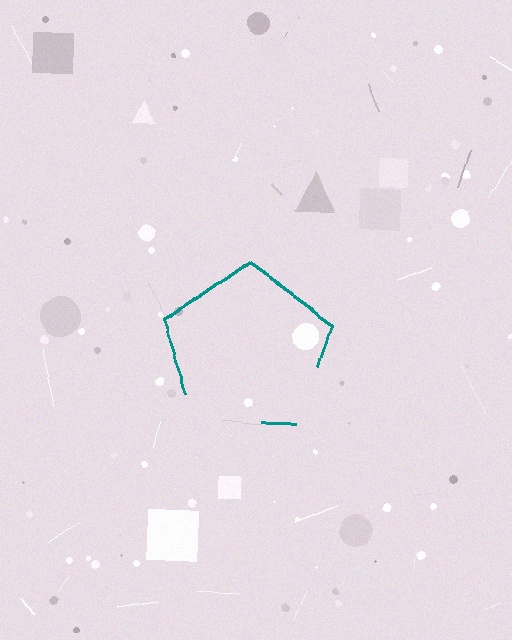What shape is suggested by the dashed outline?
The dashed outline suggests a pentagon.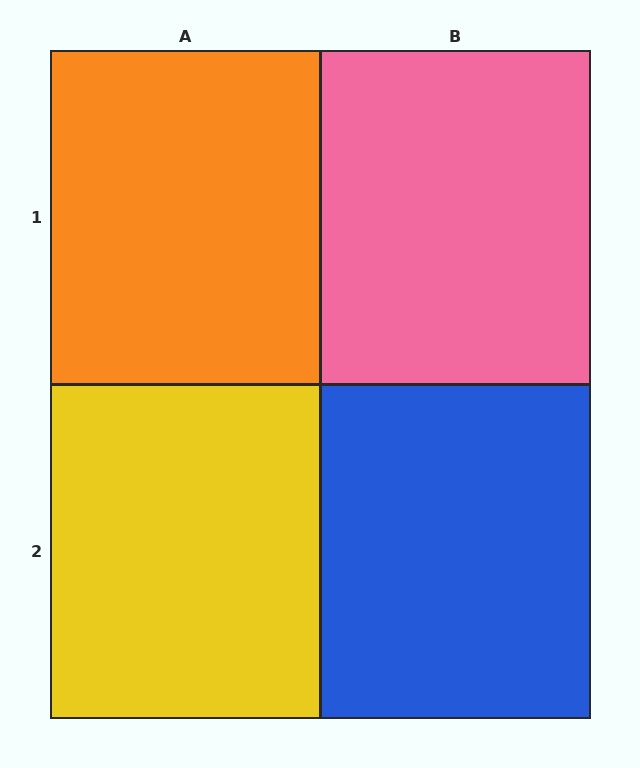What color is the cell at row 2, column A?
Yellow.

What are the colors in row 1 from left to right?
Orange, pink.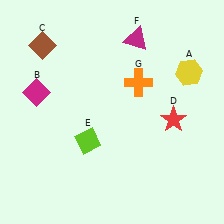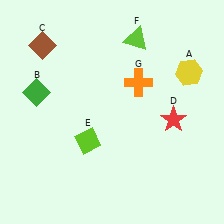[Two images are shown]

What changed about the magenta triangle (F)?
In Image 1, F is magenta. In Image 2, it changed to lime.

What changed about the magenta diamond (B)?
In Image 1, B is magenta. In Image 2, it changed to green.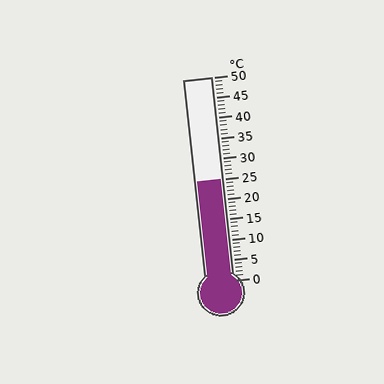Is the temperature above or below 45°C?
The temperature is below 45°C.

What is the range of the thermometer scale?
The thermometer scale ranges from 0°C to 50°C.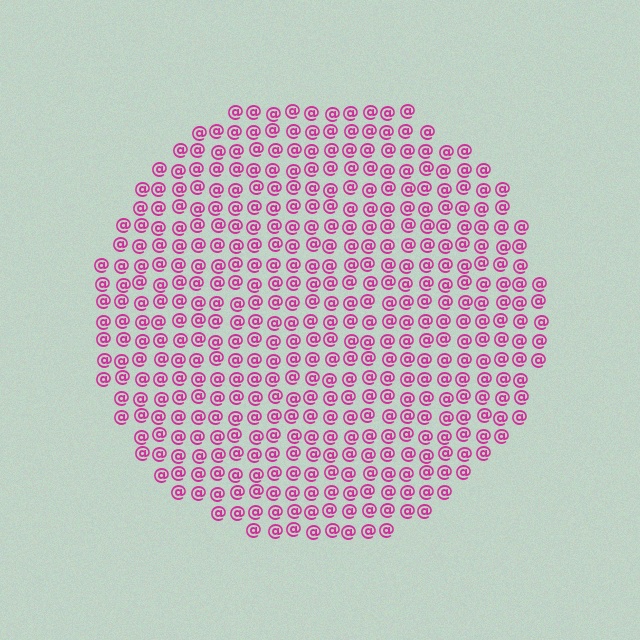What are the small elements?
The small elements are at signs.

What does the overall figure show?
The overall figure shows a circle.